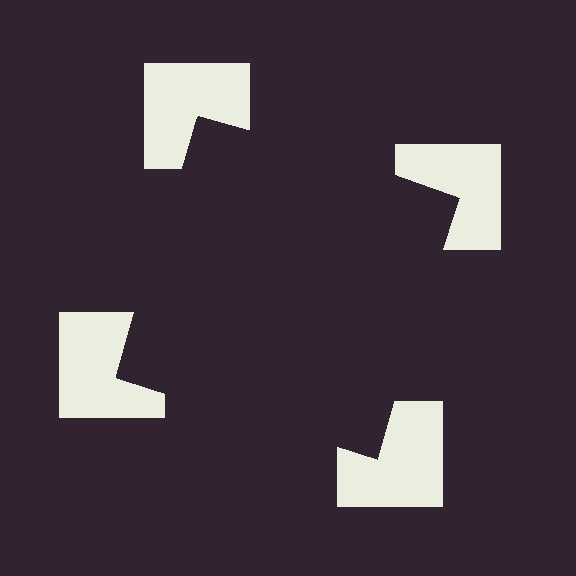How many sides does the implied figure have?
4 sides.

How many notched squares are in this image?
There are 4 — one at each vertex of the illusory square.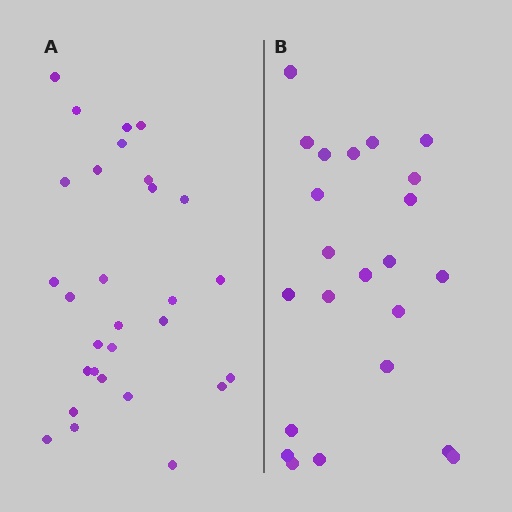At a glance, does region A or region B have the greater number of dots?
Region A (the left region) has more dots.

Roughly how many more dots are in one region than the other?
Region A has about 6 more dots than region B.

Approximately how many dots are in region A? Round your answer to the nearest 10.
About 30 dots. (The exact count is 29, which rounds to 30.)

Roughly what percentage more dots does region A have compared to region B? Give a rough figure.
About 25% more.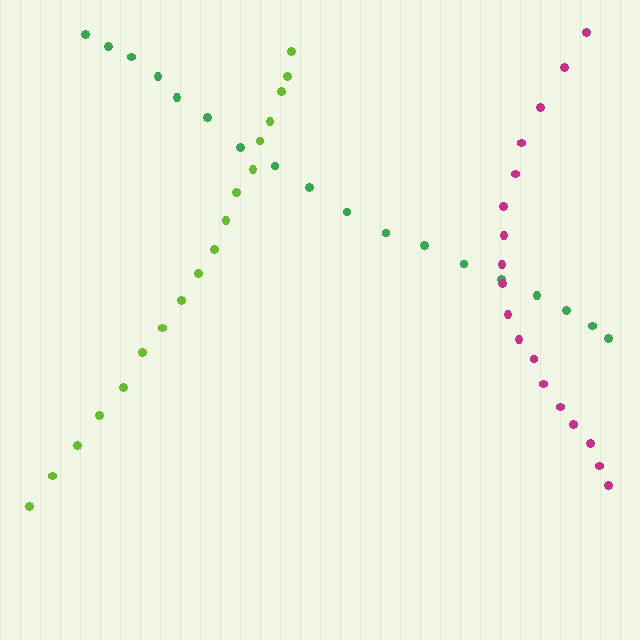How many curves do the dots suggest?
There are 3 distinct paths.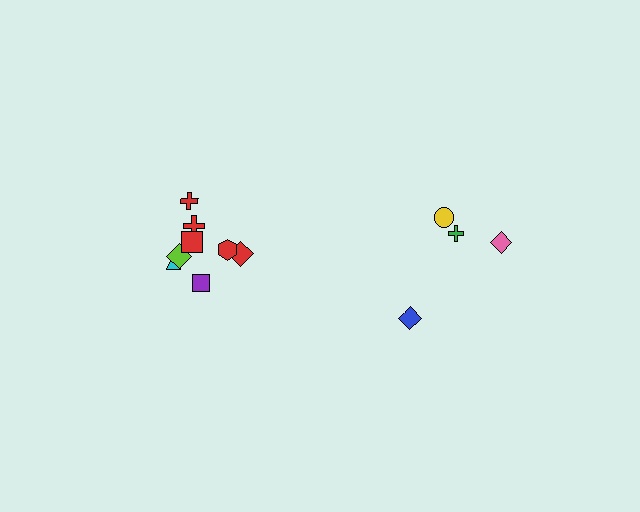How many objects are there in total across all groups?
There are 12 objects.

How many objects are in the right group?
There are 4 objects.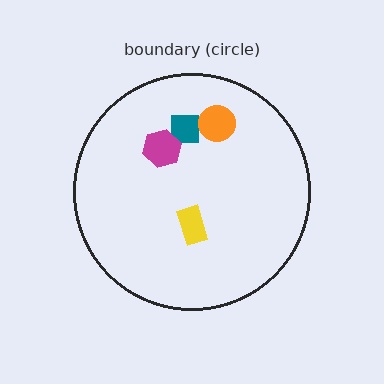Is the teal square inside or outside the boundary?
Inside.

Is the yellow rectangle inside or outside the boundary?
Inside.